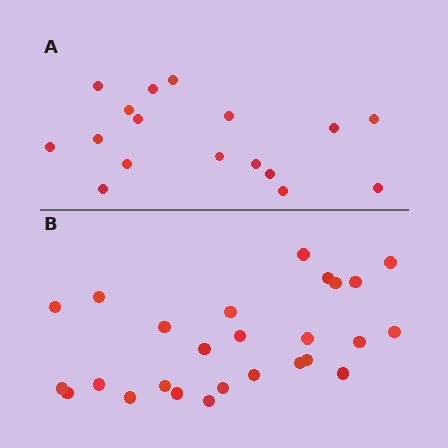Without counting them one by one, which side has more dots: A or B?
Region B (the bottom region) has more dots.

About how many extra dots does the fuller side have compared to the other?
Region B has roughly 8 or so more dots than region A.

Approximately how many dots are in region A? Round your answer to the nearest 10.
About 20 dots. (The exact count is 17, which rounds to 20.)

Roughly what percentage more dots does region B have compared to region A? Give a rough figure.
About 55% more.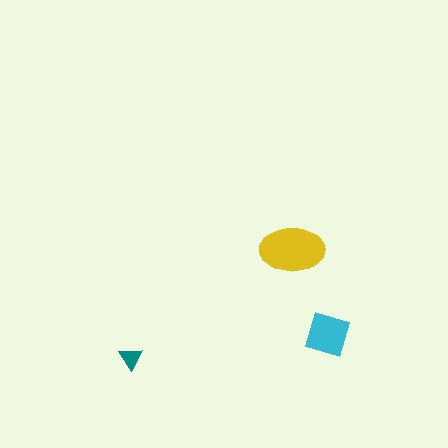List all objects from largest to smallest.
The yellow ellipse, the cyan diamond, the teal triangle.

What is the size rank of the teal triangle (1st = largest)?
3rd.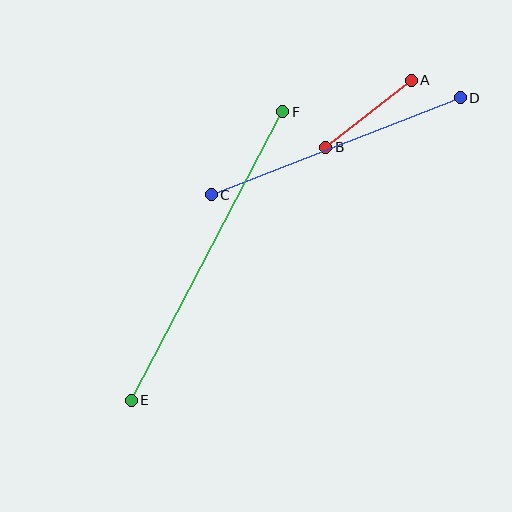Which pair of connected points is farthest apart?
Points E and F are farthest apart.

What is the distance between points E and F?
The distance is approximately 326 pixels.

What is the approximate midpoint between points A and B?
The midpoint is at approximately (368, 114) pixels.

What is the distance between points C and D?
The distance is approximately 267 pixels.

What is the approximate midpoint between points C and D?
The midpoint is at approximately (336, 146) pixels.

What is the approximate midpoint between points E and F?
The midpoint is at approximately (207, 256) pixels.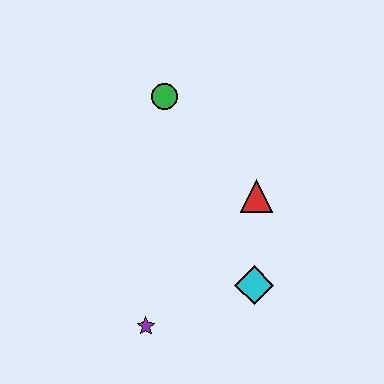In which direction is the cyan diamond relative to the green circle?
The cyan diamond is below the green circle.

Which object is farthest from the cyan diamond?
The green circle is farthest from the cyan diamond.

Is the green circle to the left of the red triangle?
Yes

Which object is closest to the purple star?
The cyan diamond is closest to the purple star.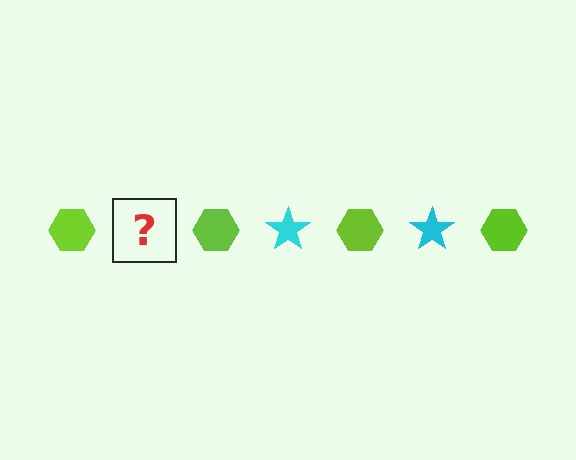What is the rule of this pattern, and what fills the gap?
The rule is that the pattern alternates between lime hexagon and cyan star. The gap should be filled with a cyan star.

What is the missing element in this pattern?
The missing element is a cyan star.